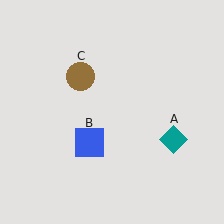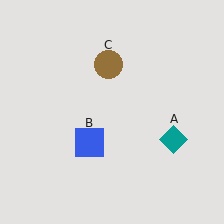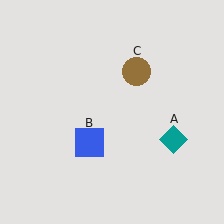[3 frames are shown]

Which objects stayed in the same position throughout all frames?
Teal diamond (object A) and blue square (object B) remained stationary.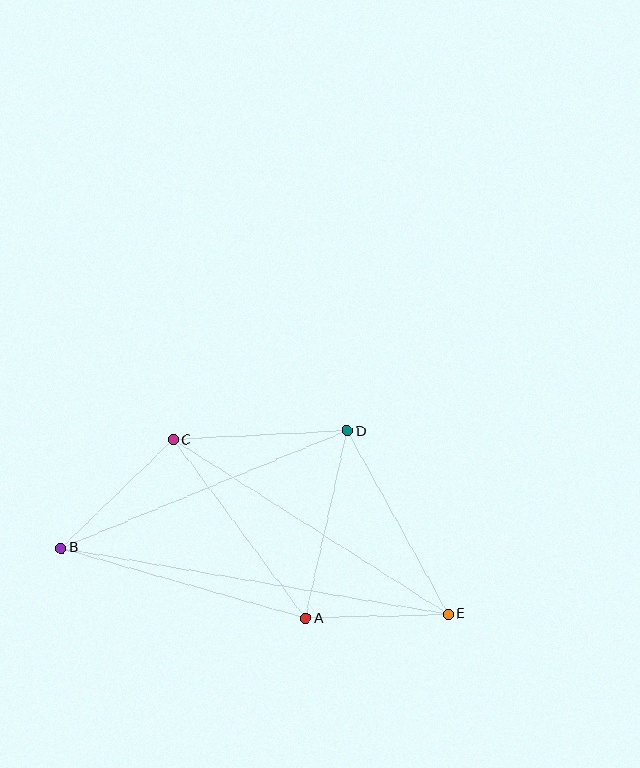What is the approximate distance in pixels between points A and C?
The distance between A and C is approximately 222 pixels.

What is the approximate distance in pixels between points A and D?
The distance between A and D is approximately 192 pixels.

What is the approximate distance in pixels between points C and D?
The distance between C and D is approximately 174 pixels.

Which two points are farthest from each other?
Points B and E are farthest from each other.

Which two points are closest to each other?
Points A and E are closest to each other.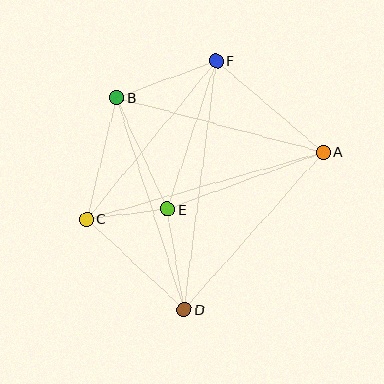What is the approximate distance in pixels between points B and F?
The distance between B and F is approximately 106 pixels.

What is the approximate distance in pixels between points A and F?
The distance between A and F is approximately 141 pixels.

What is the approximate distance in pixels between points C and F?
The distance between C and F is approximately 205 pixels.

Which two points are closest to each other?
Points C and E are closest to each other.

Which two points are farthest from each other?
Points D and F are farthest from each other.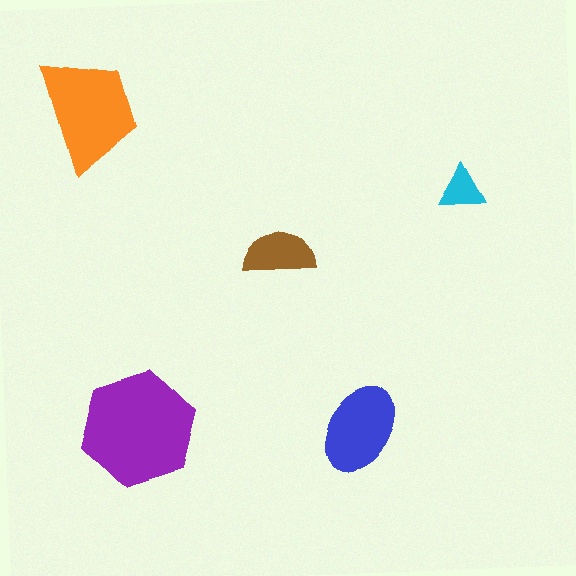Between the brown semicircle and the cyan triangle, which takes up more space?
The brown semicircle.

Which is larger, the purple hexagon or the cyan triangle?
The purple hexagon.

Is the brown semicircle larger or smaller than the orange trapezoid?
Smaller.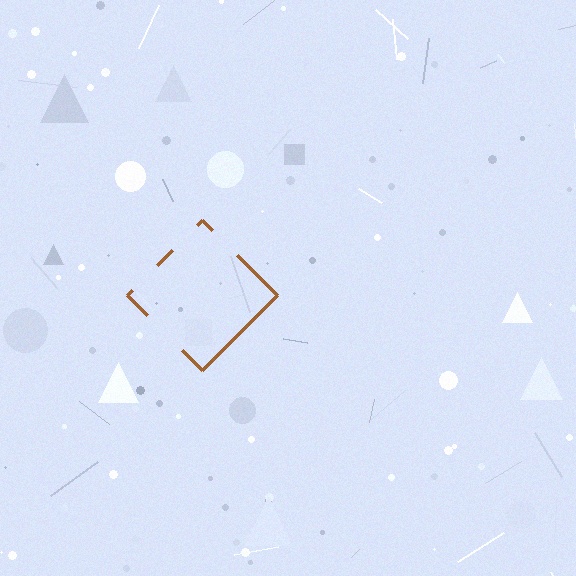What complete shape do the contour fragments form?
The contour fragments form a diamond.